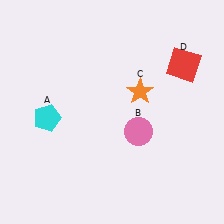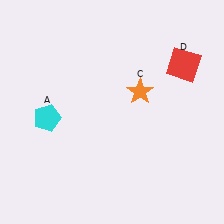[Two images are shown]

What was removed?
The pink circle (B) was removed in Image 2.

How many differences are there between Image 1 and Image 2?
There is 1 difference between the two images.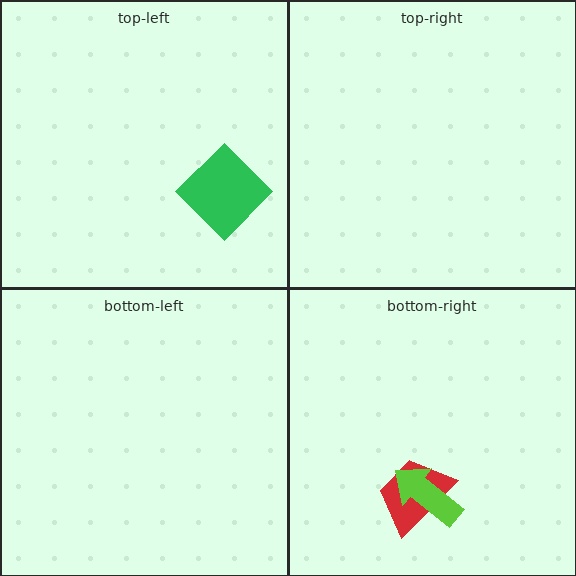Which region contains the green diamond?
The top-left region.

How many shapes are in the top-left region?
1.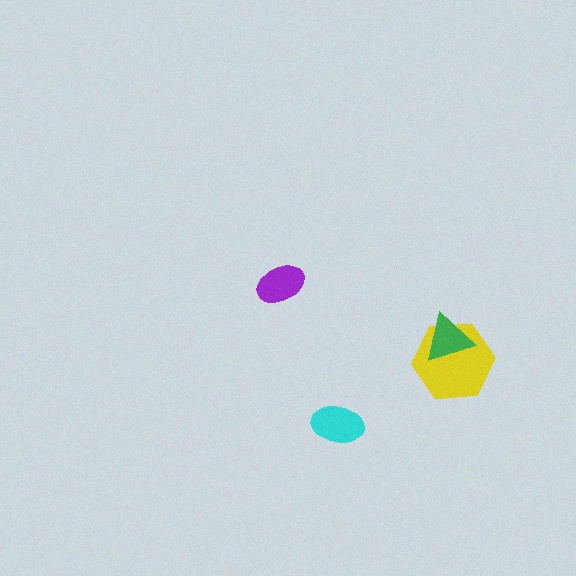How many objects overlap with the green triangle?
1 object overlaps with the green triangle.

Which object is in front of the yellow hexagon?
The green triangle is in front of the yellow hexagon.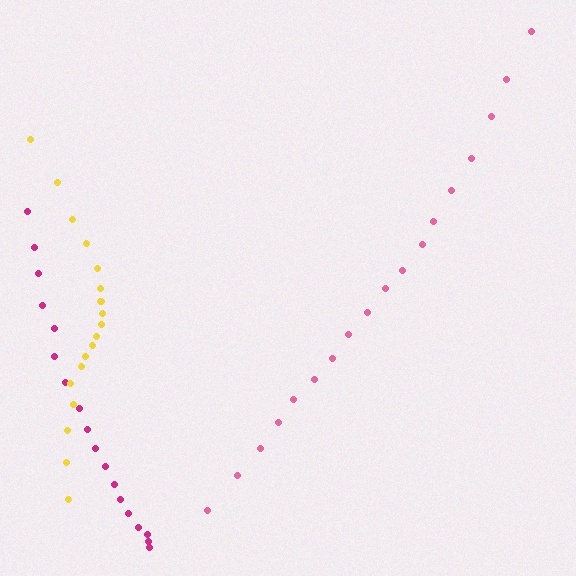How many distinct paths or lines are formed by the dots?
There are 3 distinct paths.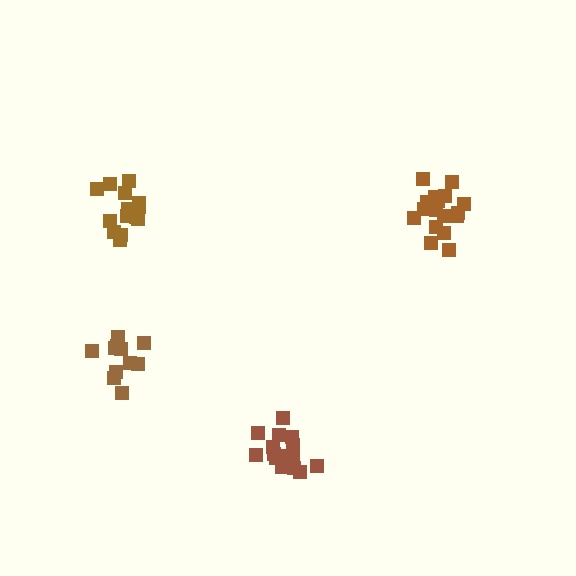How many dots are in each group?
Group 1: 15 dots, Group 2: 11 dots, Group 3: 14 dots, Group 4: 17 dots (57 total).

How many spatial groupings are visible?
There are 4 spatial groupings.